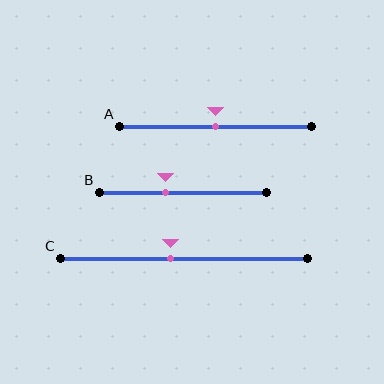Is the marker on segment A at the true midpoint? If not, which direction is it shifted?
Yes, the marker on segment A is at the true midpoint.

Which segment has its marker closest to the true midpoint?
Segment A has its marker closest to the true midpoint.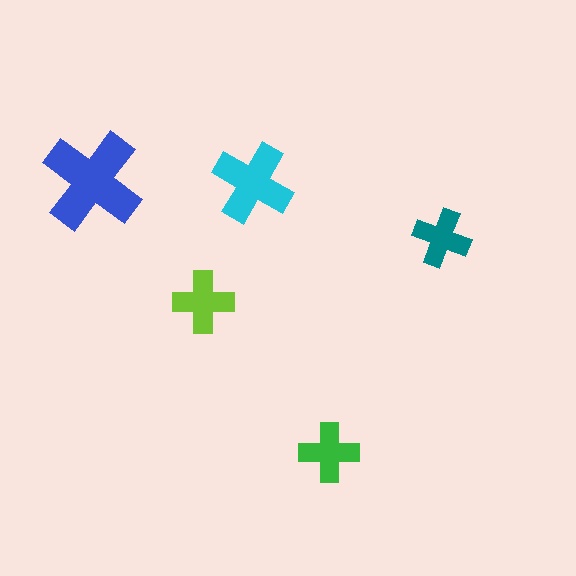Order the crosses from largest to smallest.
the blue one, the cyan one, the lime one, the green one, the teal one.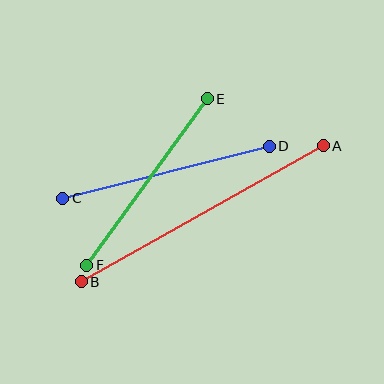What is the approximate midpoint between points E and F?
The midpoint is at approximately (147, 182) pixels.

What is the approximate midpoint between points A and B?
The midpoint is at approximately (202, 214) pixels.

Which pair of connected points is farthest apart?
Points A and B are farthest apart.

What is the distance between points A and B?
The distance is approximately 278 pixels.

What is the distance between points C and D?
The distance is approximately 213 pixels.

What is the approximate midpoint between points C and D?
The midpoint is at approximately (166, 172) pixels.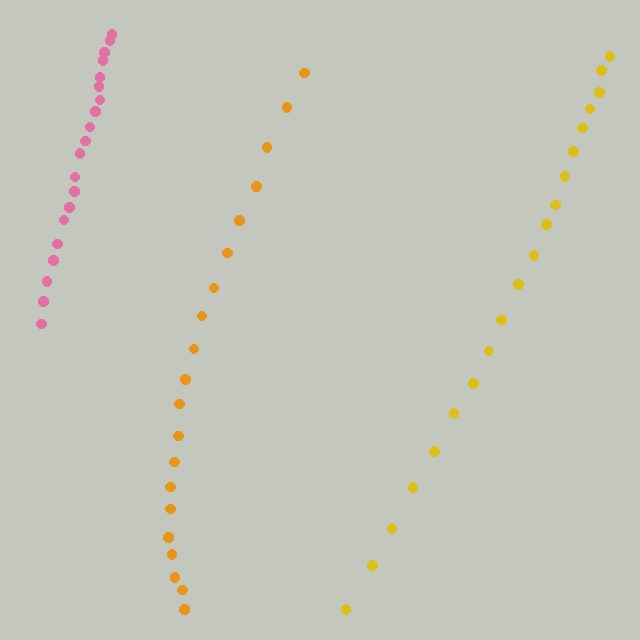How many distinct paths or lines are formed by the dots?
There are 3 distinct paths.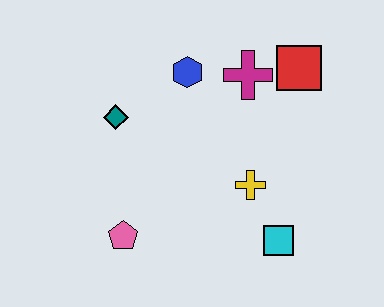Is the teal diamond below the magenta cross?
Yes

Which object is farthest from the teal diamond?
The cyan square is farthest from the teal diamond.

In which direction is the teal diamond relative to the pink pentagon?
The teal diamond is above the pink pentagon.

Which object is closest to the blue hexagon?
The magenta cross is closest to the blue hexagon.